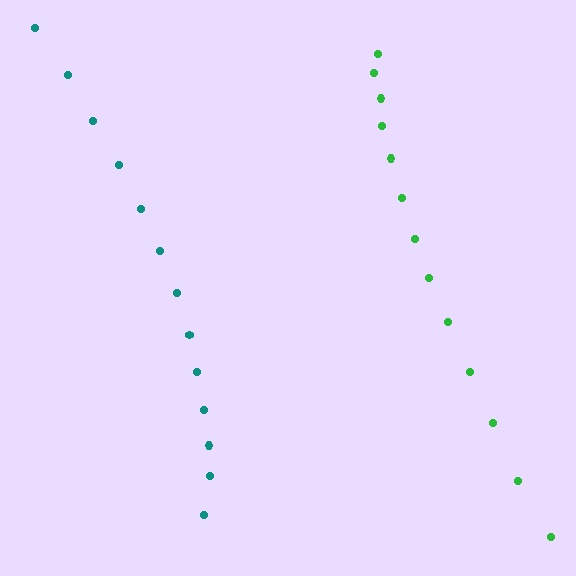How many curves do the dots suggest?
There are 2 distinct paths.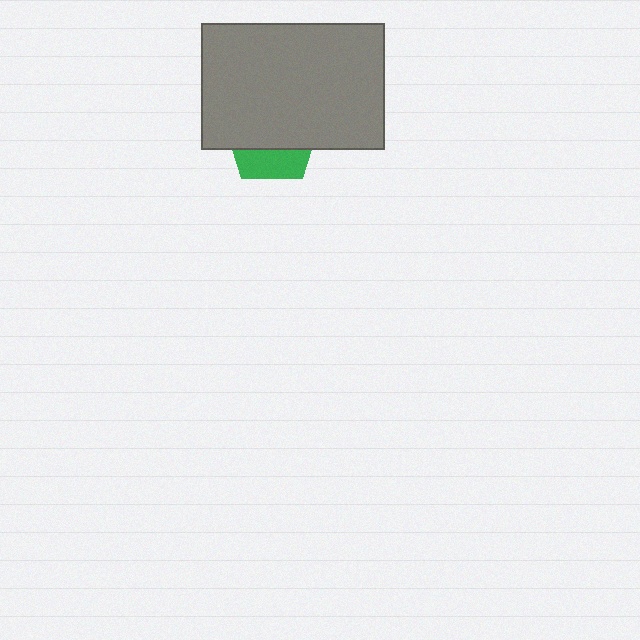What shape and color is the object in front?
The object in front is a gray rectangle.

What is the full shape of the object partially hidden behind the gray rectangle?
The partially hidden object is a green pentagon.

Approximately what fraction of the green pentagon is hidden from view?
Roughly 67% of the green pentagon is hidden behind the gray rectangle.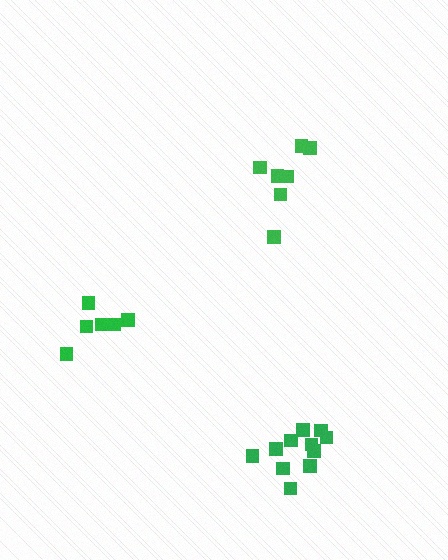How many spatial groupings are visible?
There are 3 spatial groupings.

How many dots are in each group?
Group 1: 6 dots, Group 2: 11 dots, Group 3: 7 dots (24 total).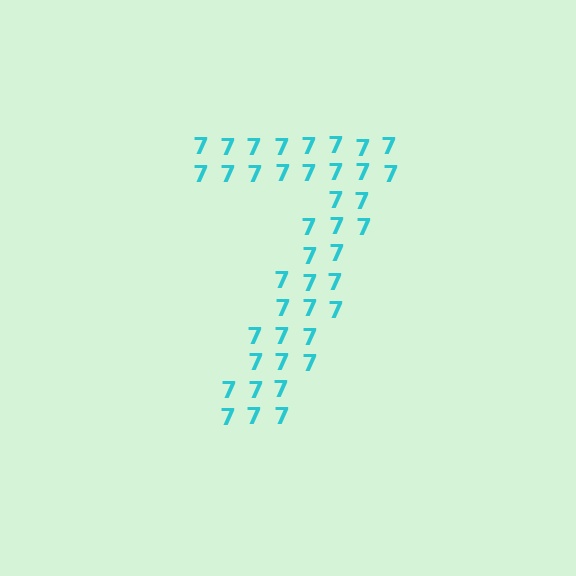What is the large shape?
The large shape is the digit 7.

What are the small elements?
The small elements are digit 7's.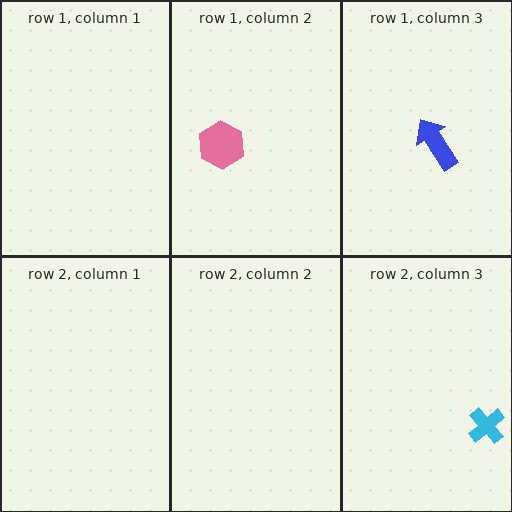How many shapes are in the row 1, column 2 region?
1.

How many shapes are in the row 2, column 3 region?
1.